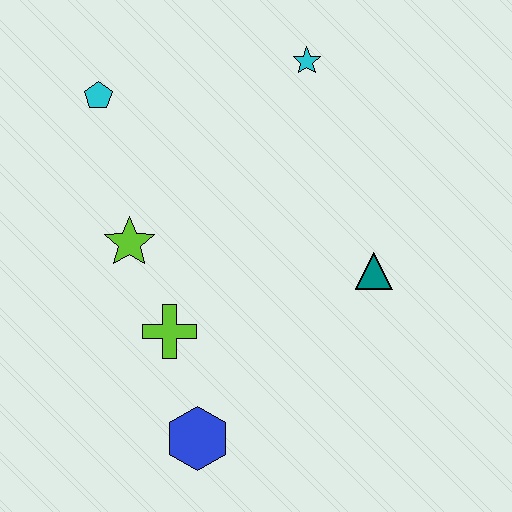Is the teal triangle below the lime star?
Yes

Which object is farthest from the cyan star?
The blue hexagon is farthest from the cyan star.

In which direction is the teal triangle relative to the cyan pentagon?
The teal triangle is to the right of the cyan pentagon.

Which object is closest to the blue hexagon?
The lime cross is closest to the blue hexagon.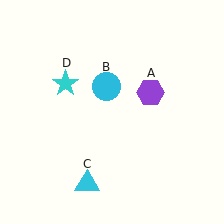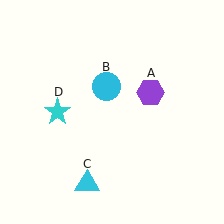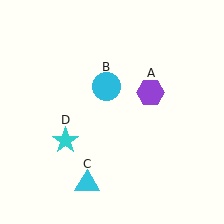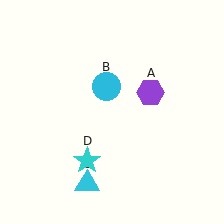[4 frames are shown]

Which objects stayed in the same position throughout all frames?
Purple hexagon (object A) and cyan circle (object B) and cyan triangle (object C) remained stationary.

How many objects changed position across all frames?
1 object changed position: cyan star (object D).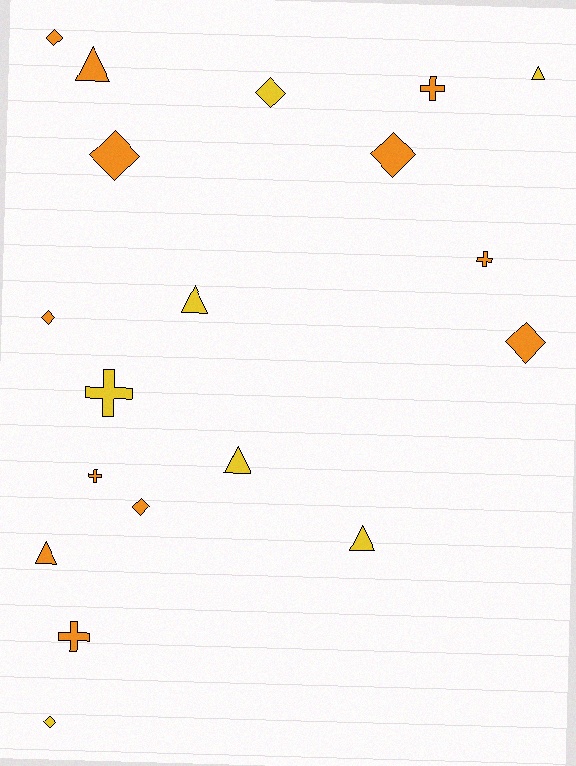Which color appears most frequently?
Orange, with 12 objects.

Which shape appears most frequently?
Diamond, with 8 objects.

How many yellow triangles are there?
There are 4 yellow triangles.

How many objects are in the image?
There are 19 objects.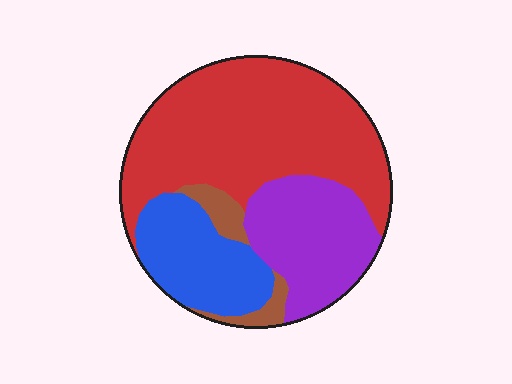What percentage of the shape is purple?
Purple takes up between a sixth and a third of the shape.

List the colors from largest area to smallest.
From largest to smallest: red, purple, blue, brown.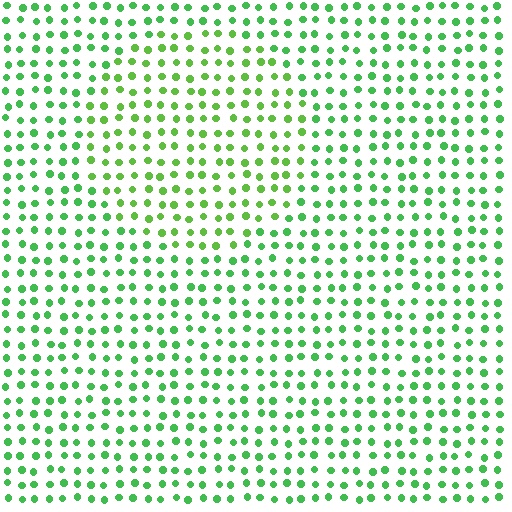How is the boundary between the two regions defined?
The boundary is defined purely by a slight shift in hue (about 22 degrees). Spacing, size, and orientation are identical on both sides.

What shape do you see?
I see a circle.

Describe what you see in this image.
The image is filled with small green elements in a uniform arrangement. A circle-shaped region is visible where the elements are tinted to a slightly different hue, forming a subtle color boundary.